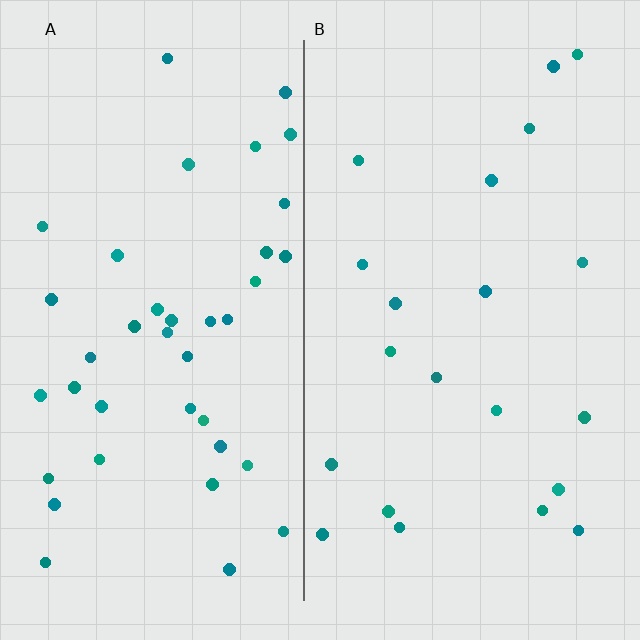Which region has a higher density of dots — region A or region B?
A (the left).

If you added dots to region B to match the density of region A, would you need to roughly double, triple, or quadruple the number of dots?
Approximately double.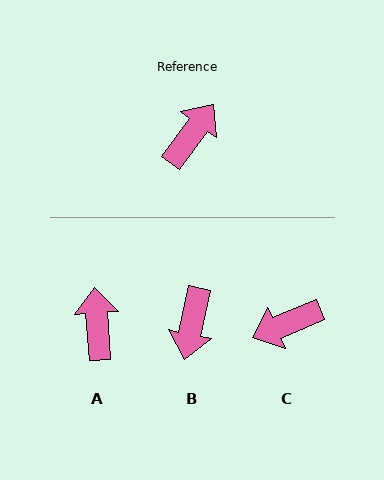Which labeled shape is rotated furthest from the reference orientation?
B, about 156 degrees away.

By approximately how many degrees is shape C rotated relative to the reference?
Approximately 150 degrees counter-clockwise.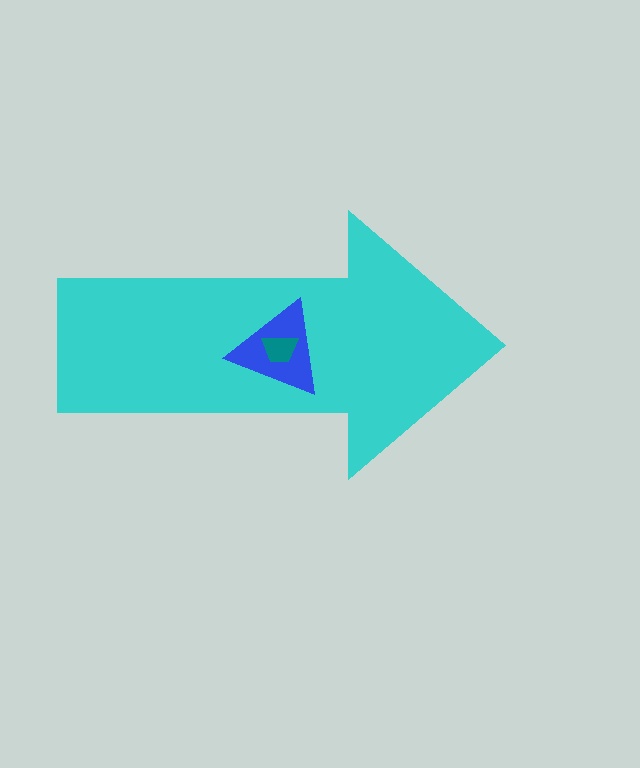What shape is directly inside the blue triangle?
The teal trapezoid.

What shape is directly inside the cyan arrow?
The blue triangle.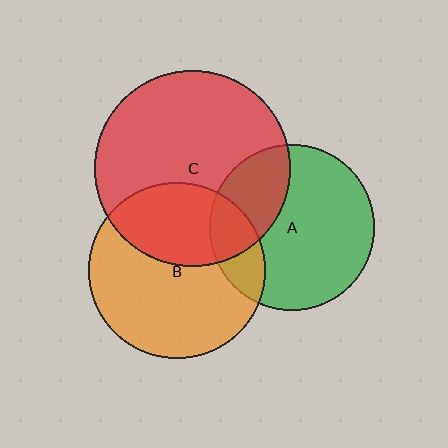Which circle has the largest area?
Circle C (red).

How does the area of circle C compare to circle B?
Approximately 1.2 times.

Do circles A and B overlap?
Yes.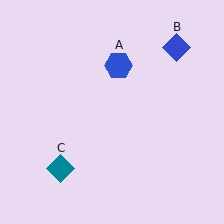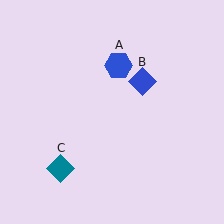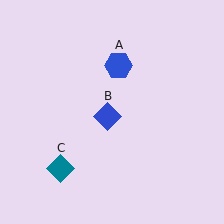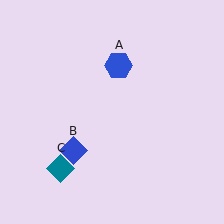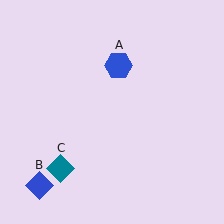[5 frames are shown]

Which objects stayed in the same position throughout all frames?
Blue hexagon (object A) and teal diamond (object C) remained stationary.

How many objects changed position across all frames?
1 object changed position: blue diamond (object B).